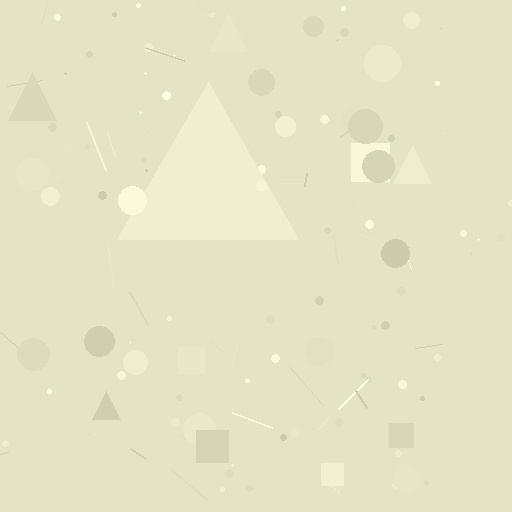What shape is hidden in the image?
A triangle is hidden in the image.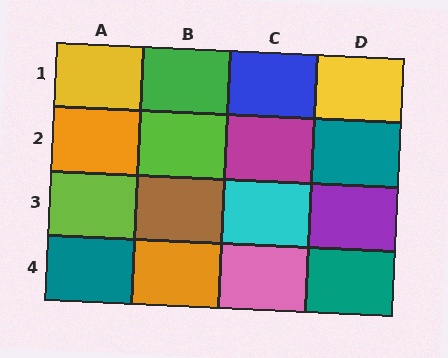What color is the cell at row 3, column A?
Lime.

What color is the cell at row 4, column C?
Pink.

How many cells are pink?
1 cell is pink.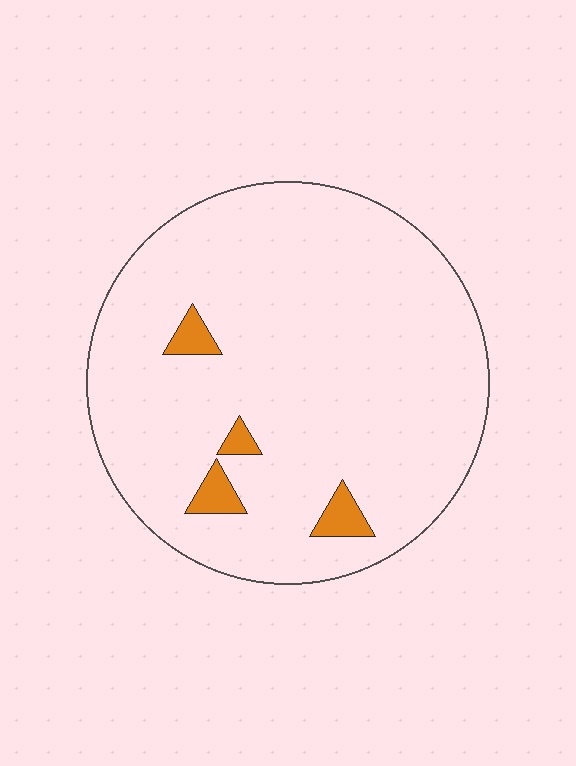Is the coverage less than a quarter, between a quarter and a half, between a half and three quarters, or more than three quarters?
Less than a quarter.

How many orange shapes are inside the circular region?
4.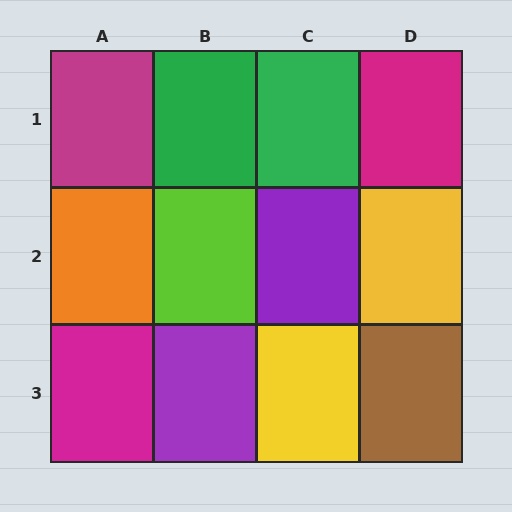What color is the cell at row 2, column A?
Orange.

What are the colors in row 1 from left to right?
Magenta, green, green, magenta.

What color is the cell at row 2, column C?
Purple.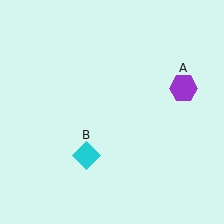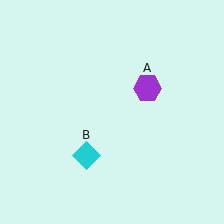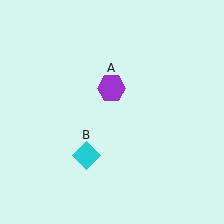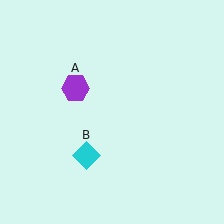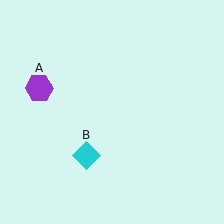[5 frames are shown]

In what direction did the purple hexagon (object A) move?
The purple hexagon (object A) moved left.